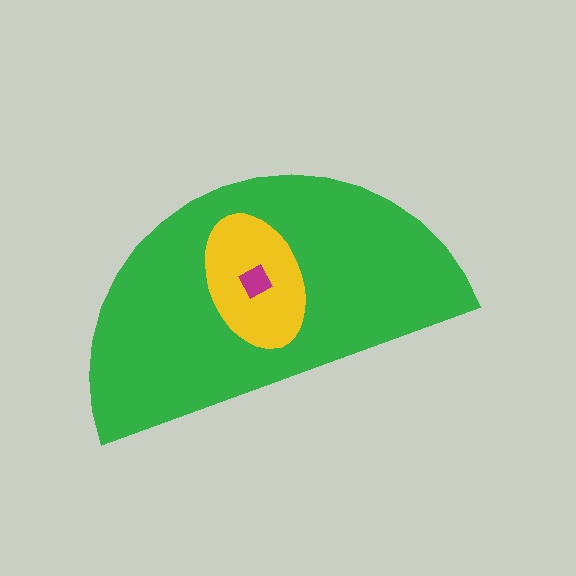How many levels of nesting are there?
3.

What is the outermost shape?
The green semicircle.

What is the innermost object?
The magenta diamond.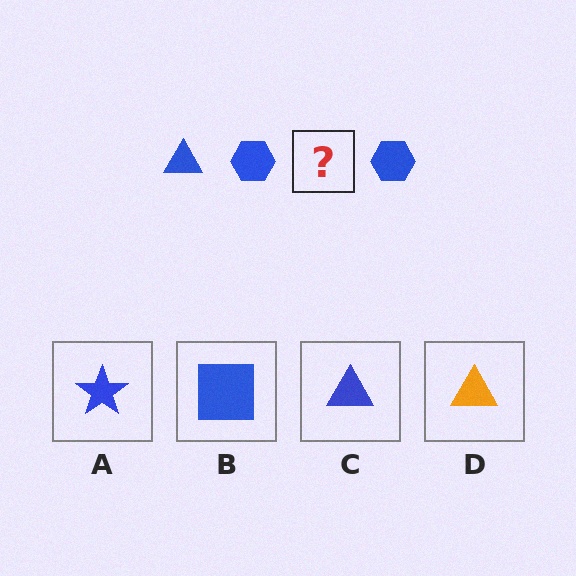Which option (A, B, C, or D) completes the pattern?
C.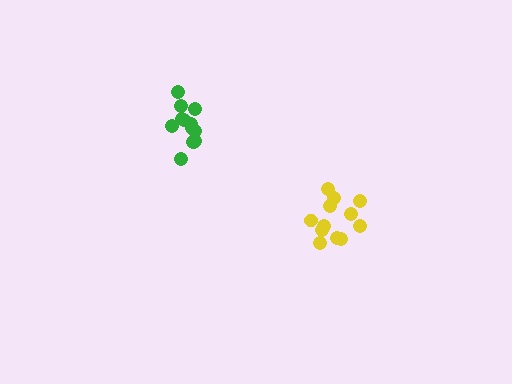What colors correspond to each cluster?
The clusters are colored: green, yellow.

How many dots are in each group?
Group 1: 13 dots, Group 2: 12 dots (25 total).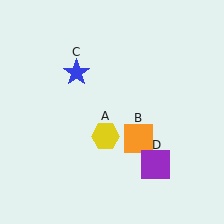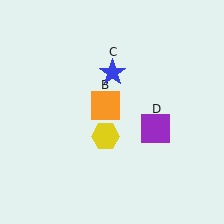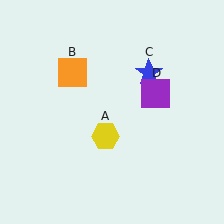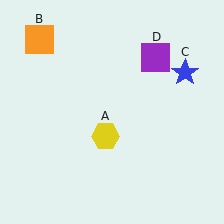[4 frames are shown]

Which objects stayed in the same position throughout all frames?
Yellow hexagon (object A) remained stationary.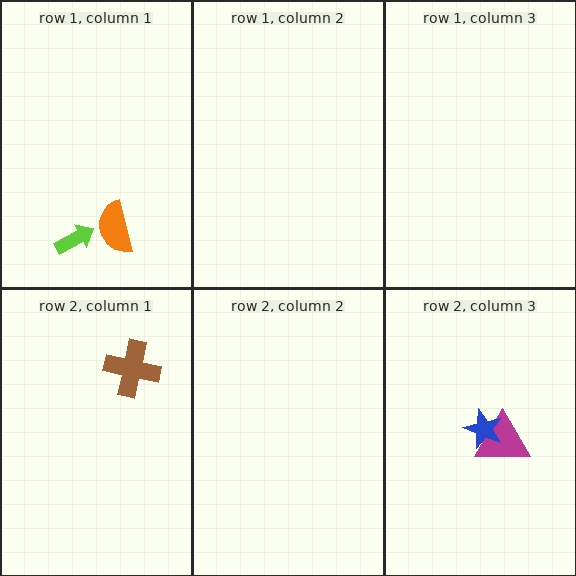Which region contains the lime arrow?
The row 1, column 1 region.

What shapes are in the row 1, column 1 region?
The orange semicircle, the lime arrow.